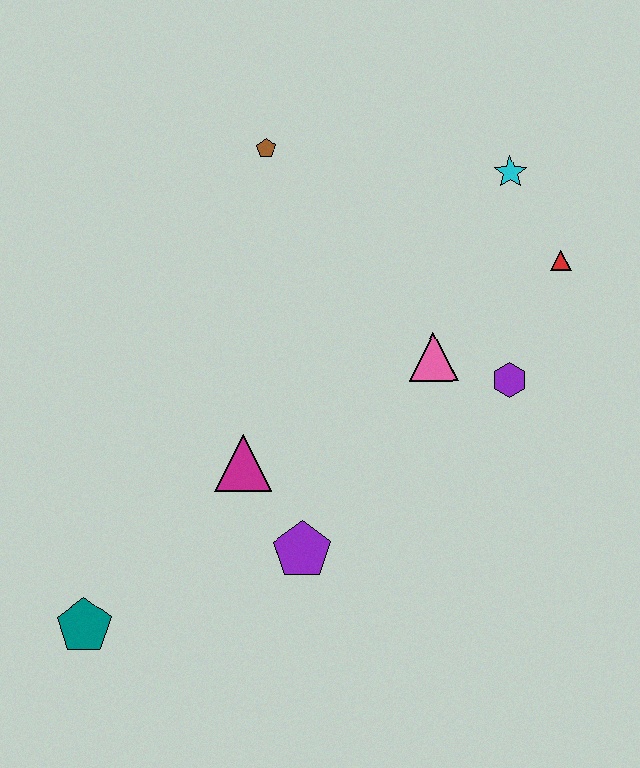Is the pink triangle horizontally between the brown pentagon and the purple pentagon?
No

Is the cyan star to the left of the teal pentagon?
No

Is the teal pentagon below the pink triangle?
Yes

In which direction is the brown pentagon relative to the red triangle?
The brown pentagon is to the left of the red triangle.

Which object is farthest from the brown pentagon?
The teal pentagon is farthest from the brown pentagon.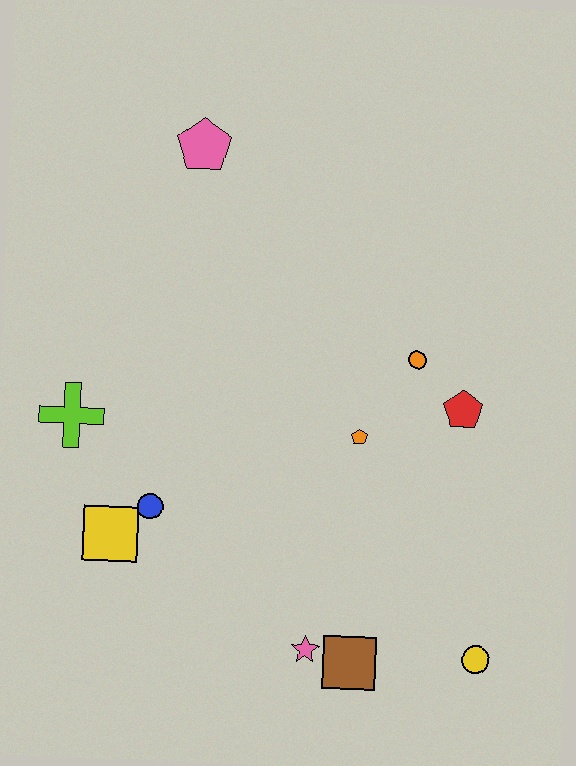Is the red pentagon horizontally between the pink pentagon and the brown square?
No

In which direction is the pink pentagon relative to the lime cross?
The pink pentagon is above the lime cross.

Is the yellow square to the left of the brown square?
Yes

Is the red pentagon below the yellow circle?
No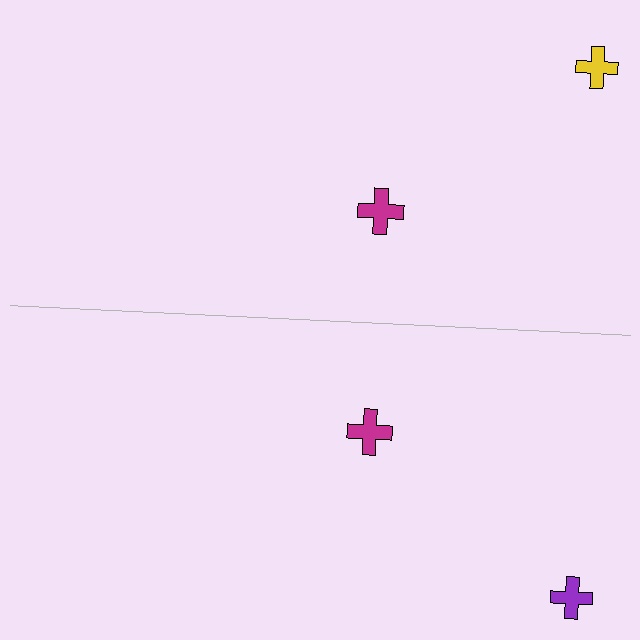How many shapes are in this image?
There are 4 shapes in this image.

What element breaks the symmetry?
The purple cross on the bottom side breaks the symmetry — its mirror counterpart is yellow.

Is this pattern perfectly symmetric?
No, the pattern is not perfectly symmetric. The purple cross on the bottom side breaks the symmetry — its mirror counterpart is yellow.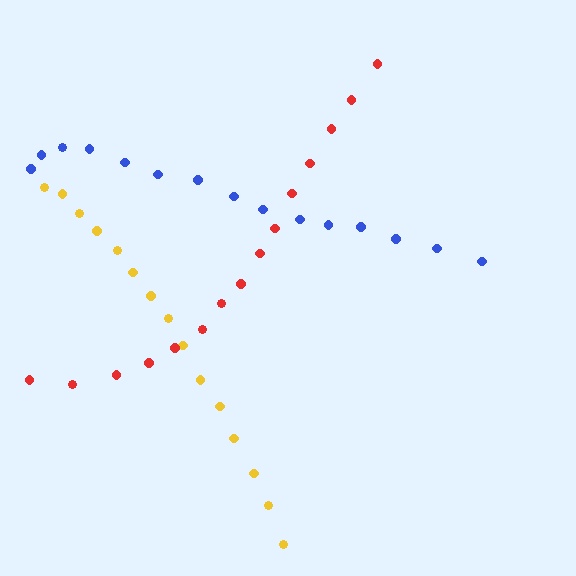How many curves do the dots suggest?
There are 3 distinct paths.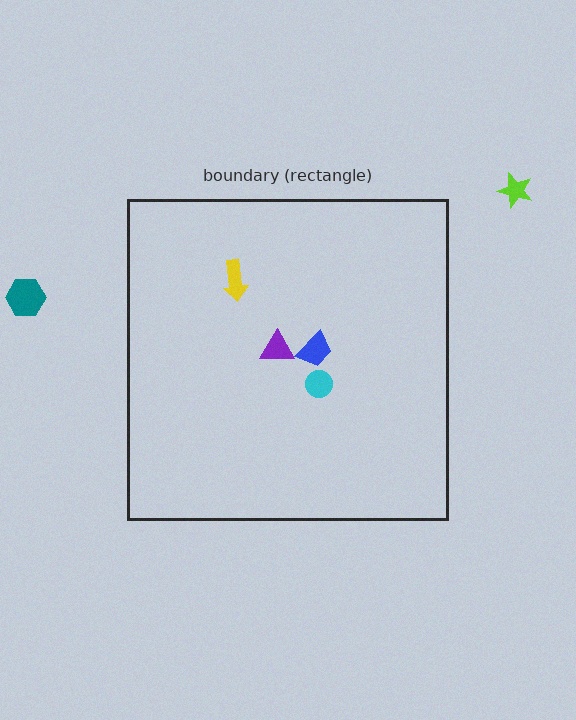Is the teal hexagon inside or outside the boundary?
Outside.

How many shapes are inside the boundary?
4 inside, 2 outside.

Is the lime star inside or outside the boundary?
Outside.